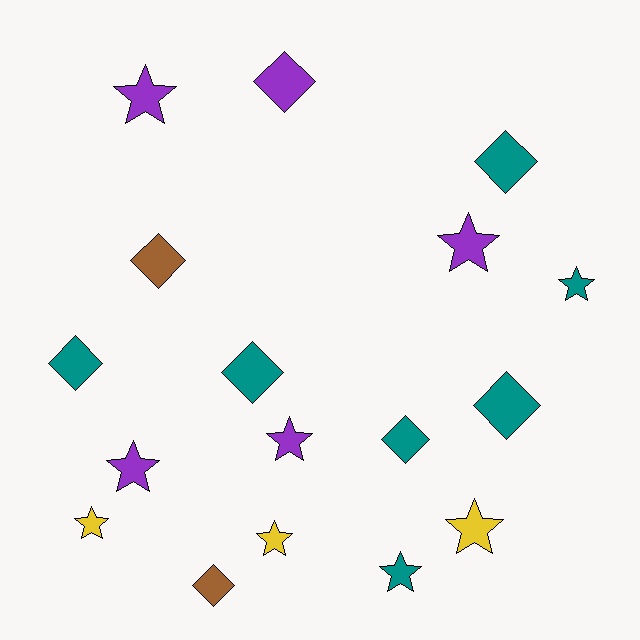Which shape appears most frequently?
Star, with 9 objects.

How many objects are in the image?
There are 17 objects.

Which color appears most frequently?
Teal, with 7 objects.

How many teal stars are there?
There are 2 teal stars.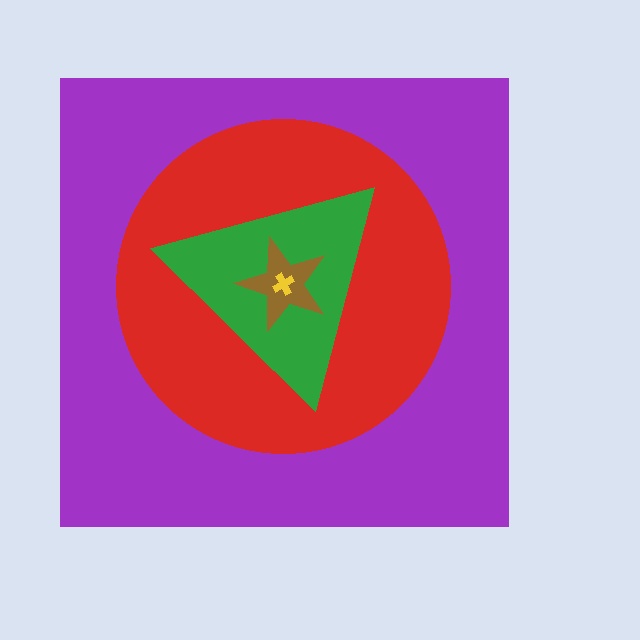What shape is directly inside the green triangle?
The brown star.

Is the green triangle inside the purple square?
Yes.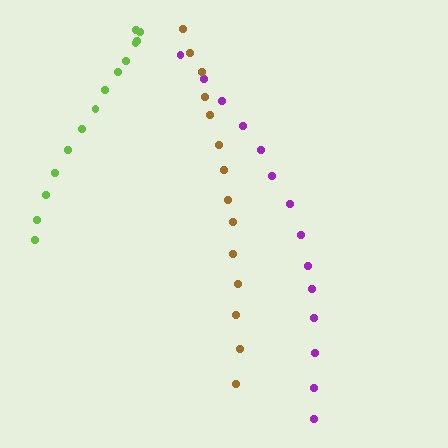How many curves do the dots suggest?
There are 3 distinct paths.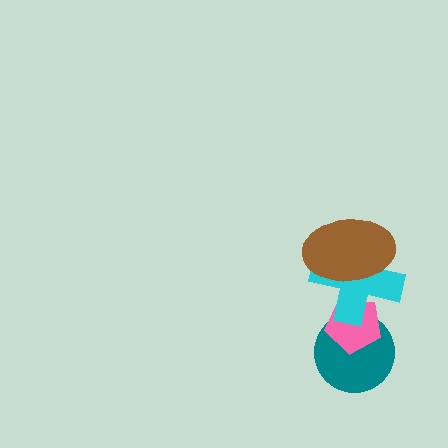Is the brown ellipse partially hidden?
No, no other shape covers it.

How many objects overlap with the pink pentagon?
2 objects overlap with the pink pentagon.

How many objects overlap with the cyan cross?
3 objects overlap with the cyan cross.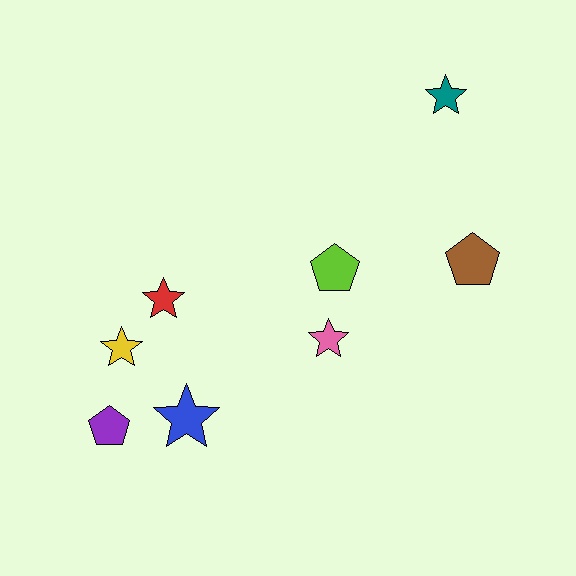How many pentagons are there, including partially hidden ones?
There are 3 pentagons.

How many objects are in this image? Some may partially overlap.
There are 8 objects.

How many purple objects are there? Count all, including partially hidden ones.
There is 1 purple object.